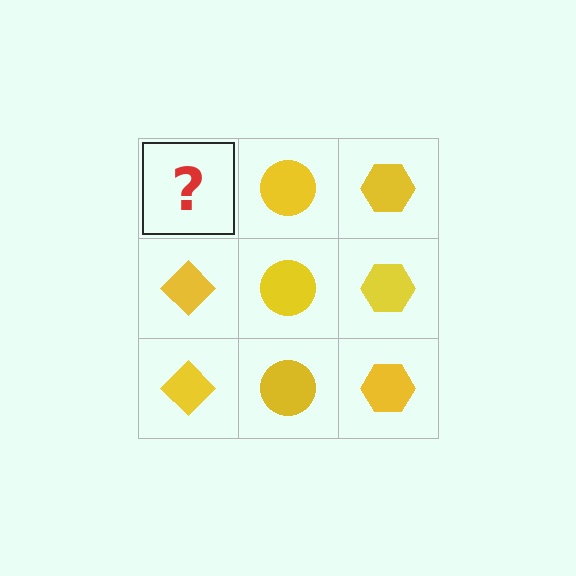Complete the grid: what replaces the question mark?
The question mark should be replaced with a yellow diamond.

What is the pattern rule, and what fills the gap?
The rule is that each column has a consistent shape. The gap should be filled with a yellow diamond.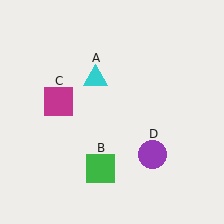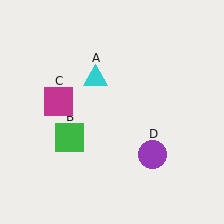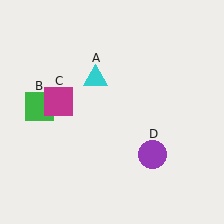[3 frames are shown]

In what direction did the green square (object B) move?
The green square (object B) moved up and to the left.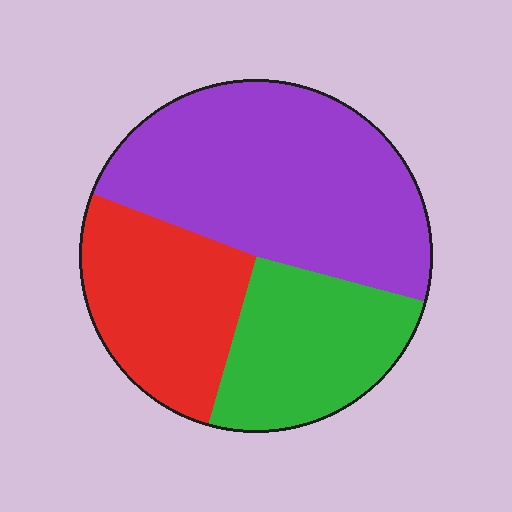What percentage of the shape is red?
Red covers 26% of the shape.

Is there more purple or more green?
Purple.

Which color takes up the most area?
Purple, at roughly 50%.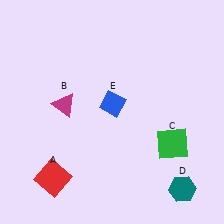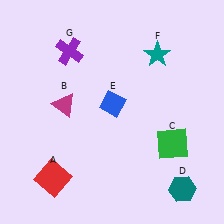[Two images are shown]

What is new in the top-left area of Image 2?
A purple cross (G) was added in the top-left area of Image 2.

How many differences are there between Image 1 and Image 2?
There are 2 differences between the two images.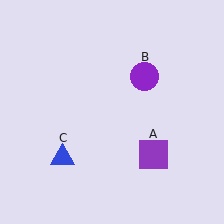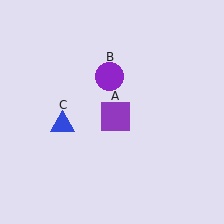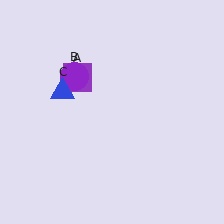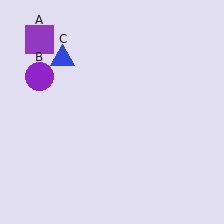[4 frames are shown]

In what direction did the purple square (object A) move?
The purple square (object A) moved up and to the left.